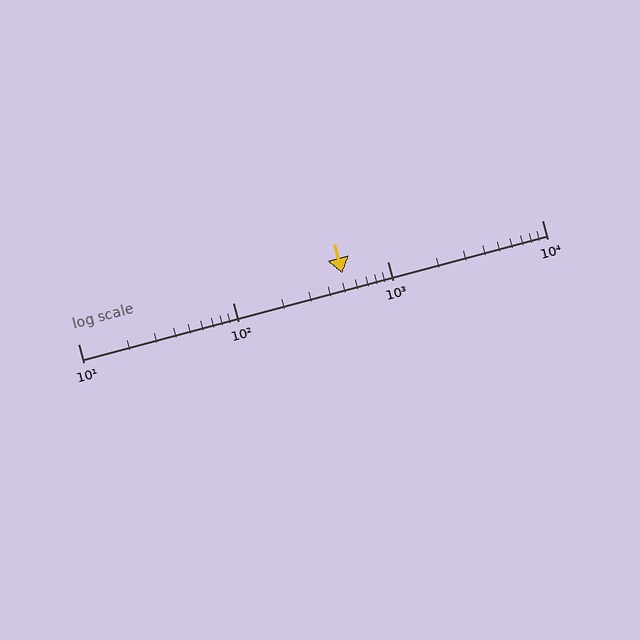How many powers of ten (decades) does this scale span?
The scale spans 3 decades, from 10 to 10000.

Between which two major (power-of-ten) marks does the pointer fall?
The pointer is between 100 and 1000.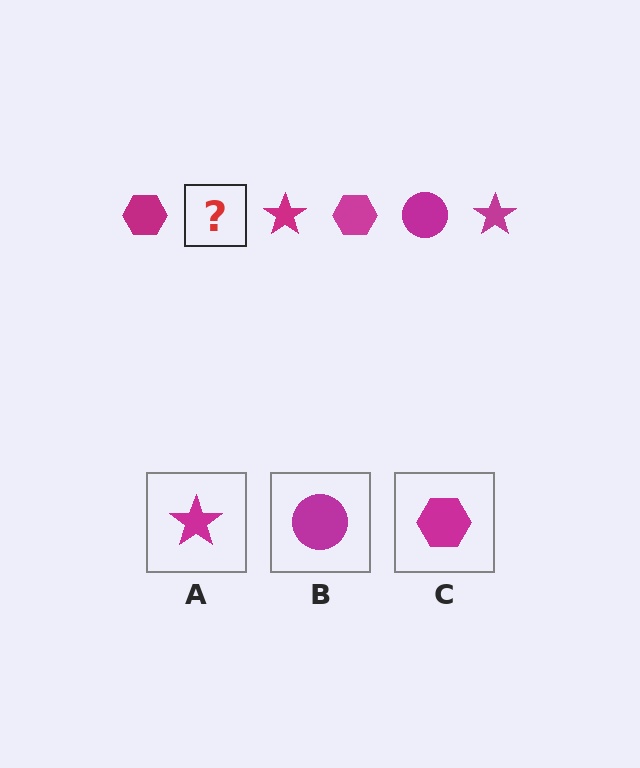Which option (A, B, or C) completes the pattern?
B.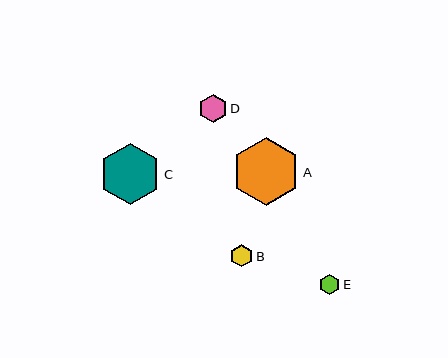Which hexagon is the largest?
Hexagon A is the largest with a size of approximately 68 pixels.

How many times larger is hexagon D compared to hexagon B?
Hexagon D is approximately 1.3 times the size of hexagon B.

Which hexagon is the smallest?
Hexagon E is the smallest with a size of approximately 20 pixels.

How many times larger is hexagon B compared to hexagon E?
Hexagon B is approximately 1.1 times the size of hexagon E.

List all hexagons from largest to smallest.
From largest to smallest: A, C, D, B, E.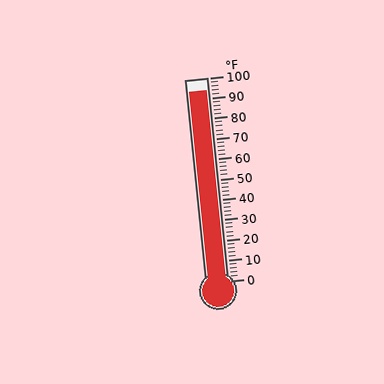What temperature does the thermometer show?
The thermometer shows approximately 94°F.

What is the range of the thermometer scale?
The thermometer scale ranges from 0°F to 100°F.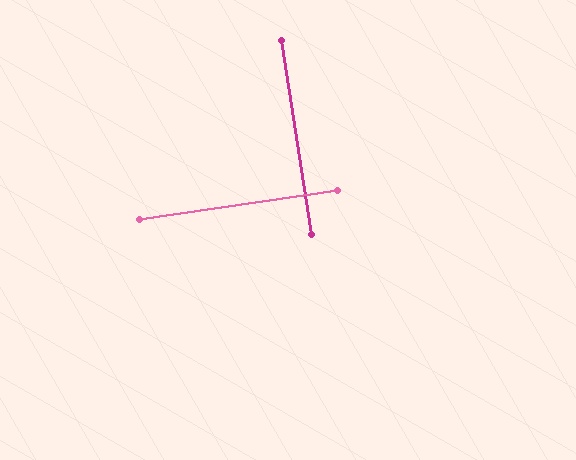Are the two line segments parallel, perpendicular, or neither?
Perpendicular — they meet at approximately 90°.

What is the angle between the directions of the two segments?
Approximately 90 degrees.